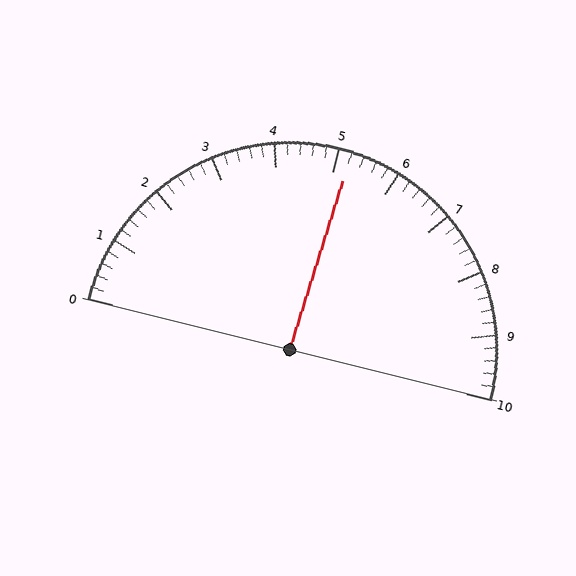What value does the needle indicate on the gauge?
The needle indicates approximately 5.2.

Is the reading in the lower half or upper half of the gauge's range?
The reading is in the upper half of the range (0 to 10).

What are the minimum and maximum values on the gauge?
The gauge ranges from 0 to 10.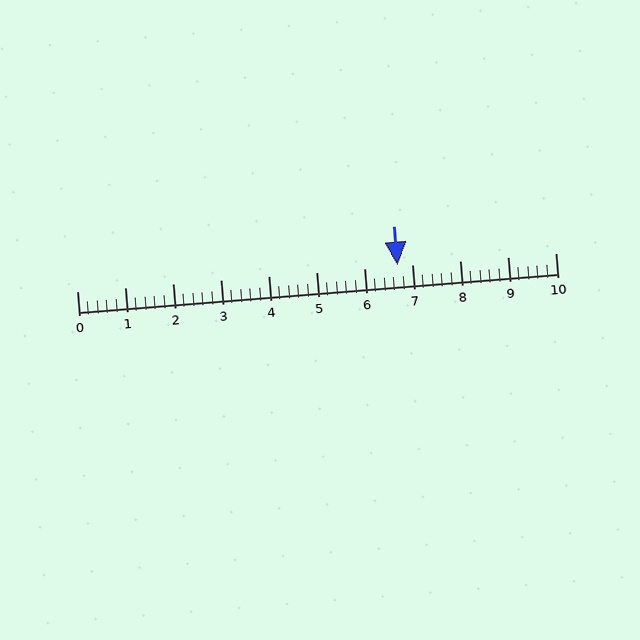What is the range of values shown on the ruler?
The ruler shows values from 0 to 10.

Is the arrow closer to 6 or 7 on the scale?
The arrow is closer to 7.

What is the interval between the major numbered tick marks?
The major tick marks are spaced 1 units apart.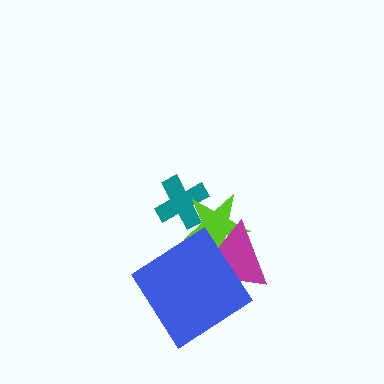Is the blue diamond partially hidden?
No, no other shape covers it.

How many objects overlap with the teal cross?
1 object overlaps with the teal cross.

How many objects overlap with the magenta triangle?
2 objects overlap with the magenta triangle.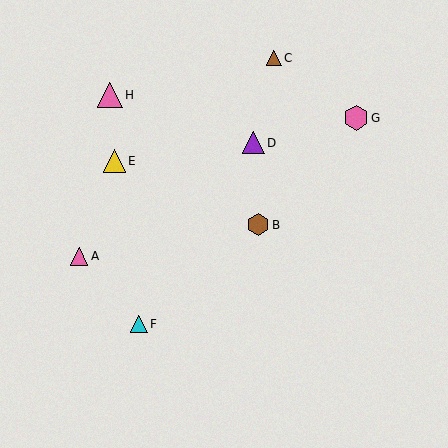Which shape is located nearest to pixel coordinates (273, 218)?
The brown hexagon (labeled B) at (258, 225) is nearest to that location.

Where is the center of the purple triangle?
The center of the purple triangle is at (253, 143).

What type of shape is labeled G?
Shape G is a pink hexagon.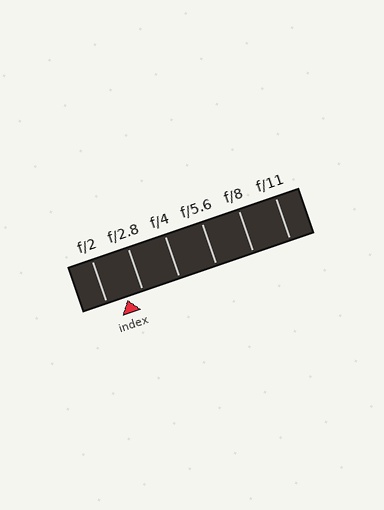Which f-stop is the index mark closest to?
The index mark is closest to f/2.8.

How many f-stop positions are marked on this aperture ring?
There are 6 f-stop positions marked.